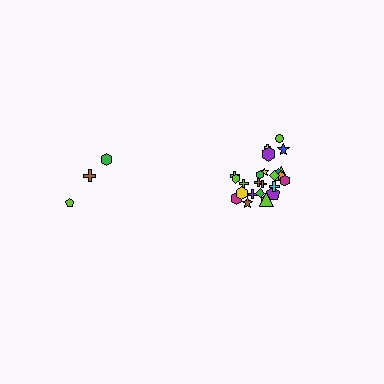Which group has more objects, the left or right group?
The right group.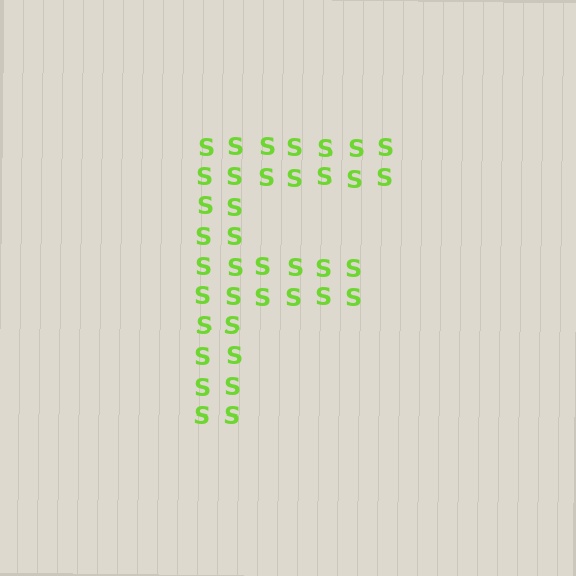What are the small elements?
The small elements are letter S's.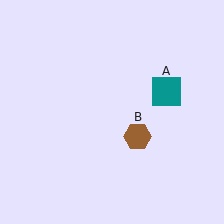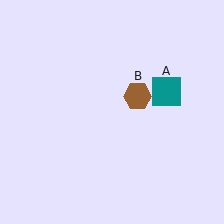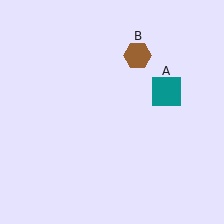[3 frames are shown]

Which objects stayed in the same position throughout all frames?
Teal square (object A) remained stationary.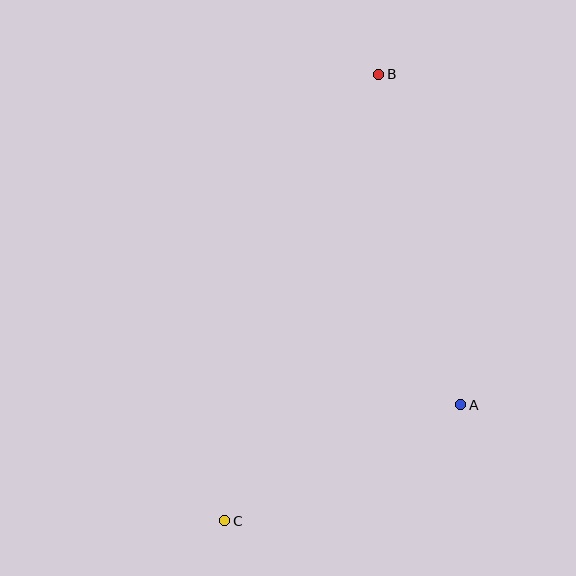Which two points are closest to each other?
Points A and C are closest to each other.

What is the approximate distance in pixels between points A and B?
The distance between A and B is approximately 340 pixels.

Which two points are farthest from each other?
Points B and C are farthest from each other.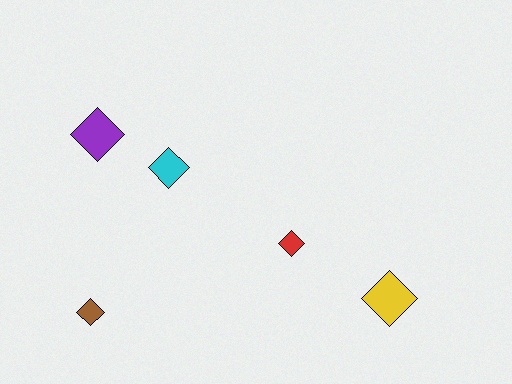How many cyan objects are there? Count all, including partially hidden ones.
There is 1 cyan object.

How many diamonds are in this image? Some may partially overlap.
There are 5 diamonds.